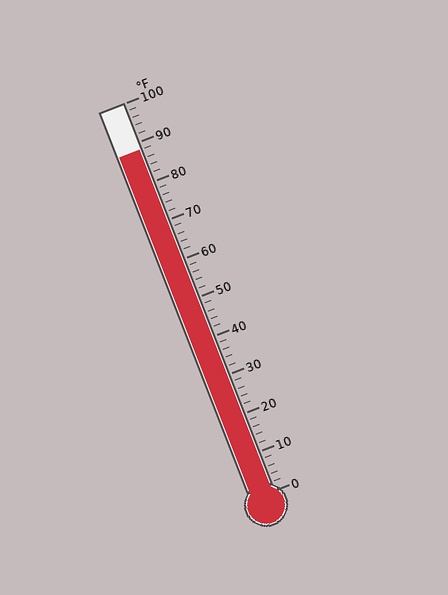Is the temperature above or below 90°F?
The temperature is below 90°F.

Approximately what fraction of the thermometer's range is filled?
The thermometer is filled to approximately 90% of its range.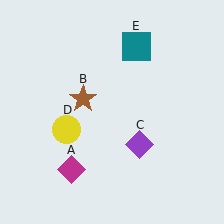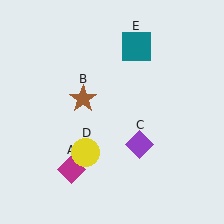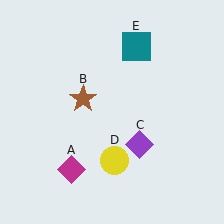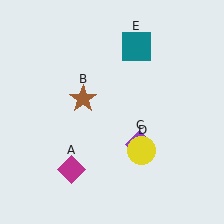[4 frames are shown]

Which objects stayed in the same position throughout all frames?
Magenta diamond (object A) and brown star (object B) and purple diamond (object C) and teal square (object E) remained stationary.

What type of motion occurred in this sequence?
The yellow circle (object D) rotated counterclockwise around the center of the scene.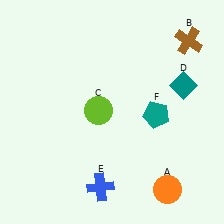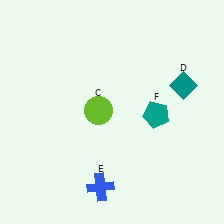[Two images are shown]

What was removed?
The brown cross (B), the orange circle (A) were removed in Image 2.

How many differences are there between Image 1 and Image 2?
There are 2 differences between the two images.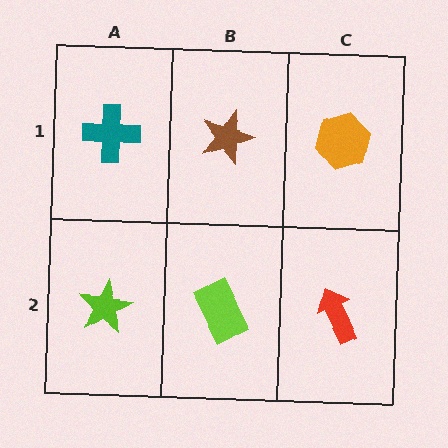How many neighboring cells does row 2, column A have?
2.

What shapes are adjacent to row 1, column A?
A lime star (row 2, column A), a brown star (row 1, column B).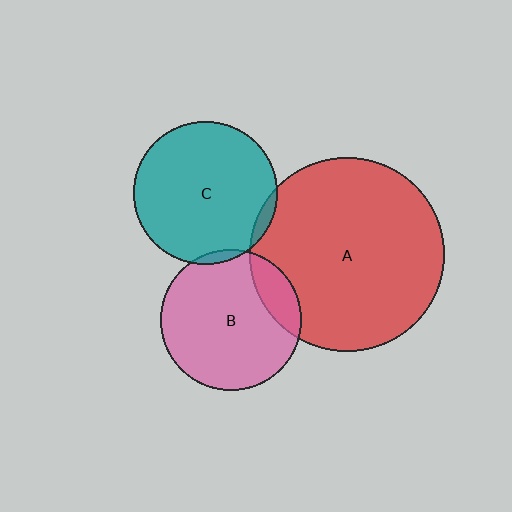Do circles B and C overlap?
Yes.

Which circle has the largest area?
Circle A (red).